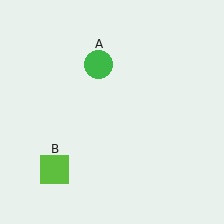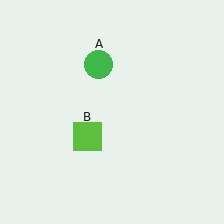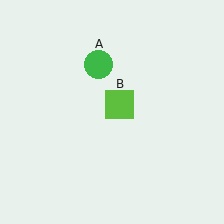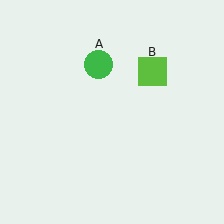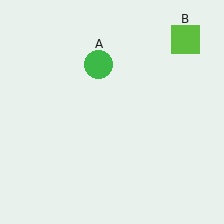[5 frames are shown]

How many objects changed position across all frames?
1 object changed position: lime square (object B).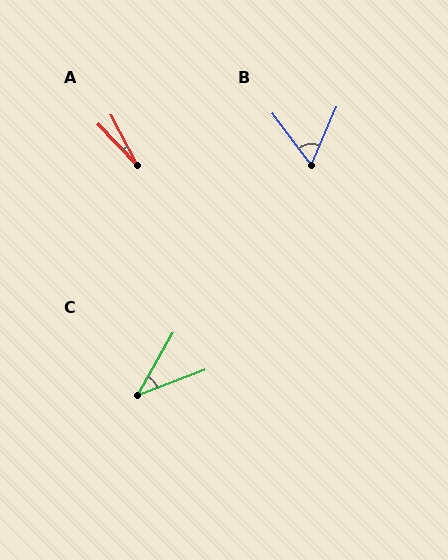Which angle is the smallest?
A, at approximately 16 degrees.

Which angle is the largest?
B, at approximately 60 degrees.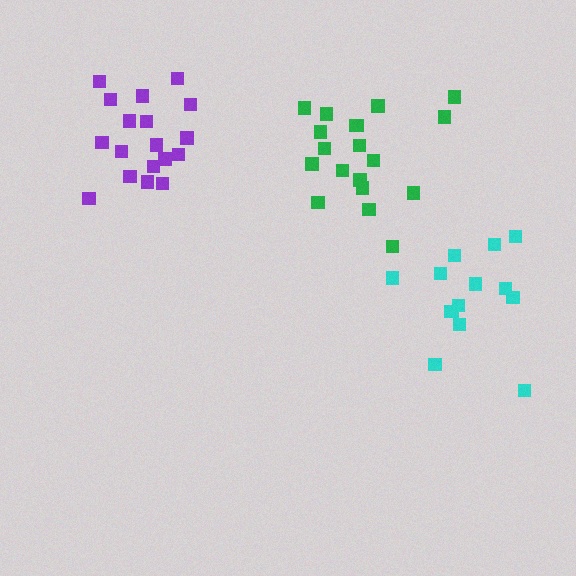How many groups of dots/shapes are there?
There are 3 groups.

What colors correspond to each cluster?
The clusters are colored: purple, green, cyan.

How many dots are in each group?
Group 1: 18 dots, Group 2: 19 dots, Group 3: 14 dots (51 total).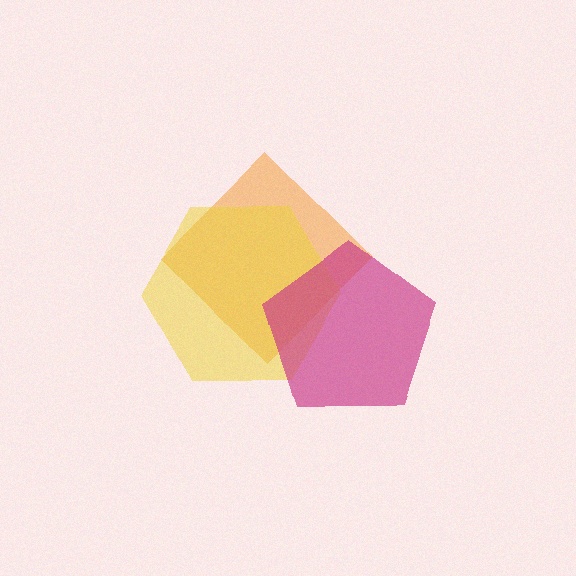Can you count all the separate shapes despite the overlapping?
Yes, there are 3 separate shapes.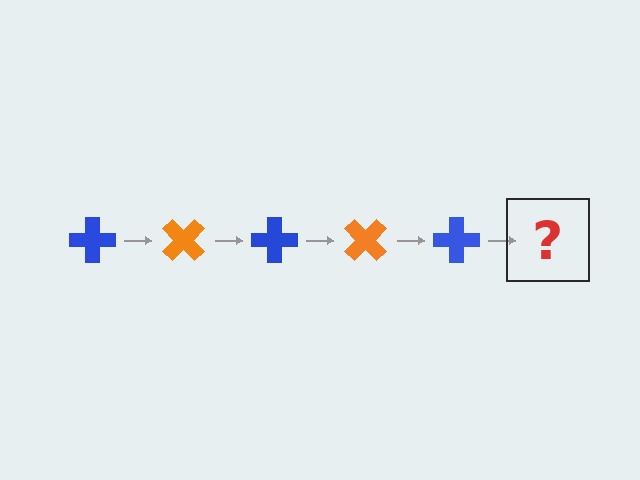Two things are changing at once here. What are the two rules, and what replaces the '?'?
The two rules are that it rotates 45 degrees each step and the color cycles through blue and orange. The '?' should be an orange cross, rotated 225 degrees from the start.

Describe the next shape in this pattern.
It should be an orange cross, rotated 225 degrees from the start.